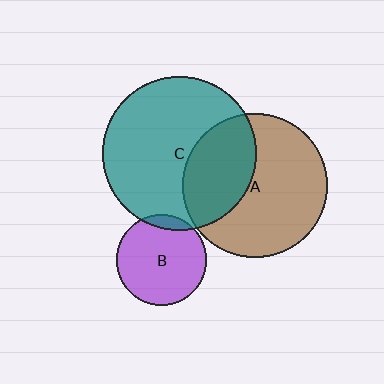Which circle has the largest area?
Circle C (teal).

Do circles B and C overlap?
Yes.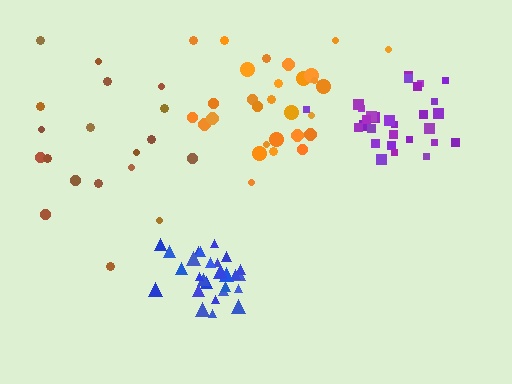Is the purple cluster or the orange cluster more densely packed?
Purple.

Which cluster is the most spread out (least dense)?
Brown.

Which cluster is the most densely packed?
Blue.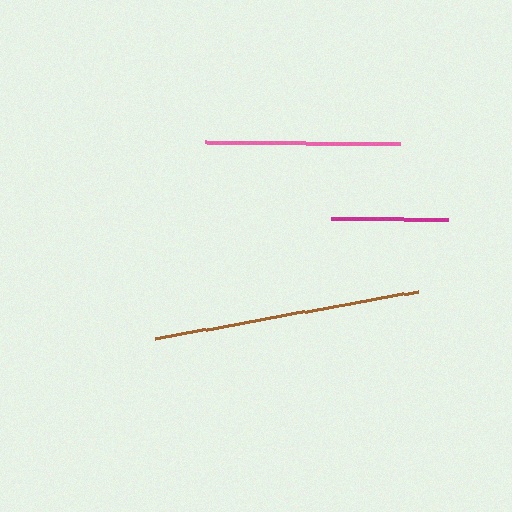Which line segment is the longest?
The brown line is the longest at approximately 267 pixels.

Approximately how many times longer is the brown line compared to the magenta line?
The brown line is approximately 2.3 times the length of the magenta line.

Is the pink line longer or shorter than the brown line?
The brown line is longer than the pink line.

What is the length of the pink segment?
The pink segment is approximately 196 pixels long.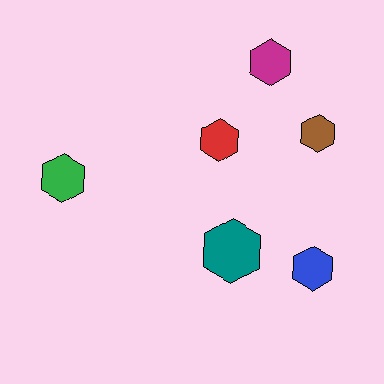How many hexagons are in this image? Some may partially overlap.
There are 6 hexagons.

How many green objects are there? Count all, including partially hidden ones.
There is 1 green object.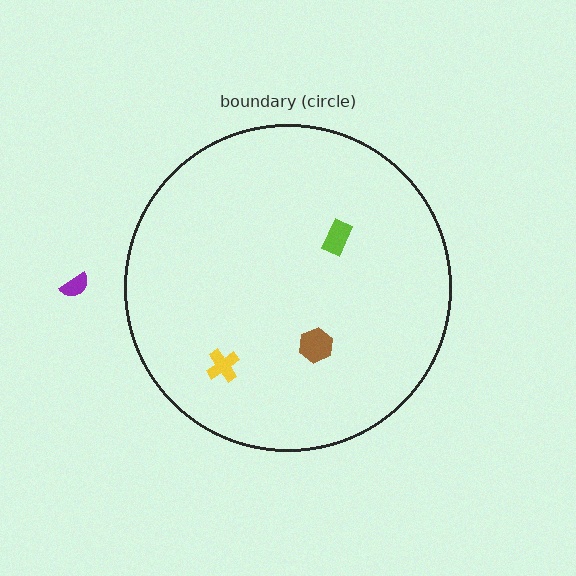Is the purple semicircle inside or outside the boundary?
Outside.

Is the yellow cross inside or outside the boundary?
Inside.